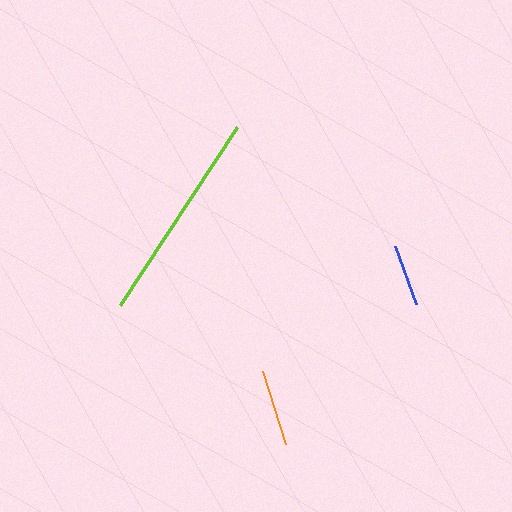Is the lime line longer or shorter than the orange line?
The lime line is longer than the orange line.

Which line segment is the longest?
The lime line is the longest at approximately 212 pixels.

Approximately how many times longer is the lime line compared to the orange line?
The lime line is approximately 2.8 times the length of the orange line.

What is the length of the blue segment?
The blue segment is approximately 62 pixels long.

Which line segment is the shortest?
The blue line is the shortest at approximately 62 pixels.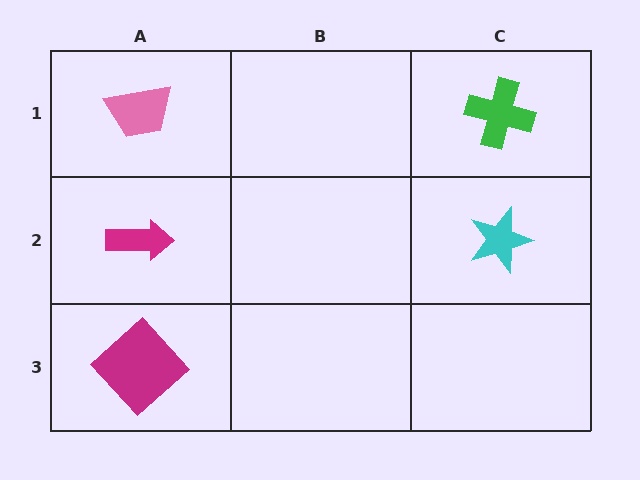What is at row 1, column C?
A green cross.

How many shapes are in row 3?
1 shape.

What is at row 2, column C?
A cyan star.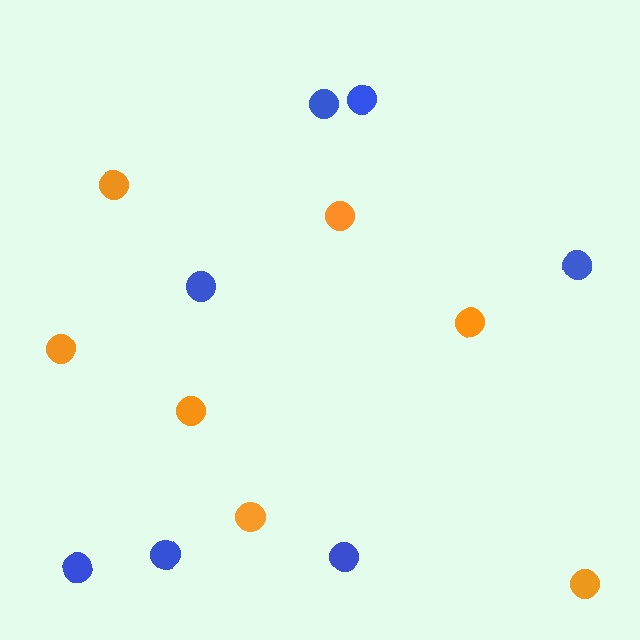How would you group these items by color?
There are 2 groups: one group of blue circles (7) and one group of orange circles (7).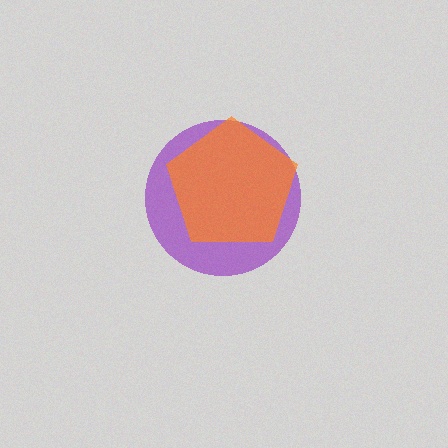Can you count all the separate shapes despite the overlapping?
Yes, there are 2 separate shapes.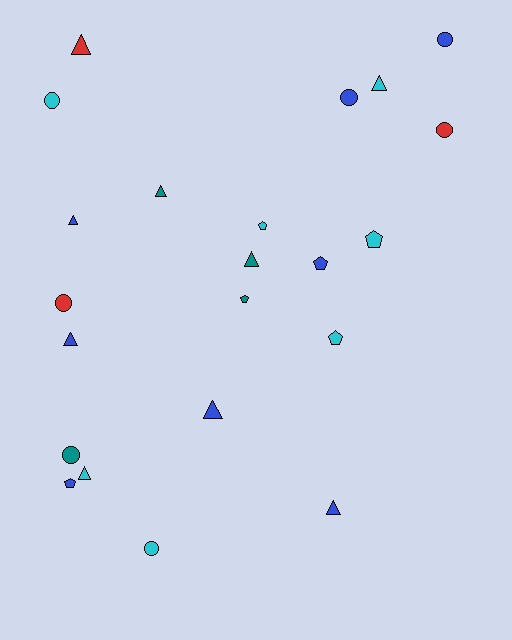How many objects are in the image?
There are 22 objects.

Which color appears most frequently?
Blue, with 8 objects.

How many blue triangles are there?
There are 4 blue triangles.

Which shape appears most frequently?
Triangle, with 9 objects.